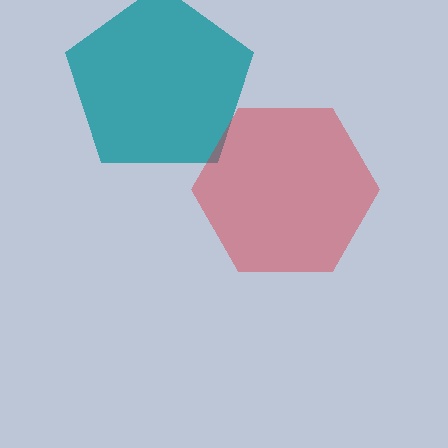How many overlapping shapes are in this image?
There are 2 overlapping shapes in the image.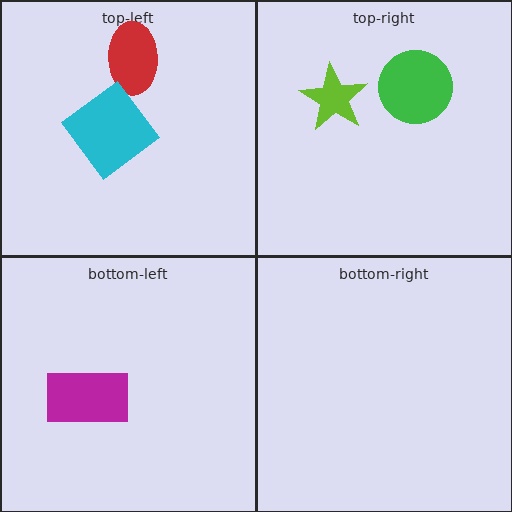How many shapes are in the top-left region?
2.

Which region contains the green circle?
The top-right region.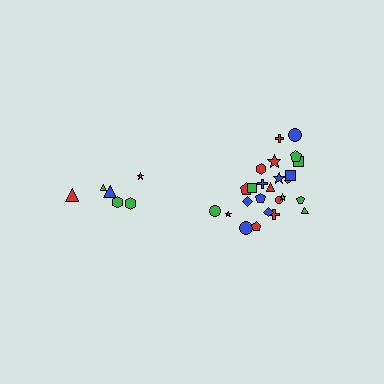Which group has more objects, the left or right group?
The right group.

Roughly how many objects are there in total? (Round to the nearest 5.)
Roughly 30 objects in total.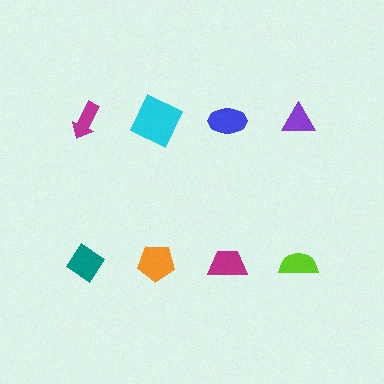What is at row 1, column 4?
A purple triangle.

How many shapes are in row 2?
4 shapes.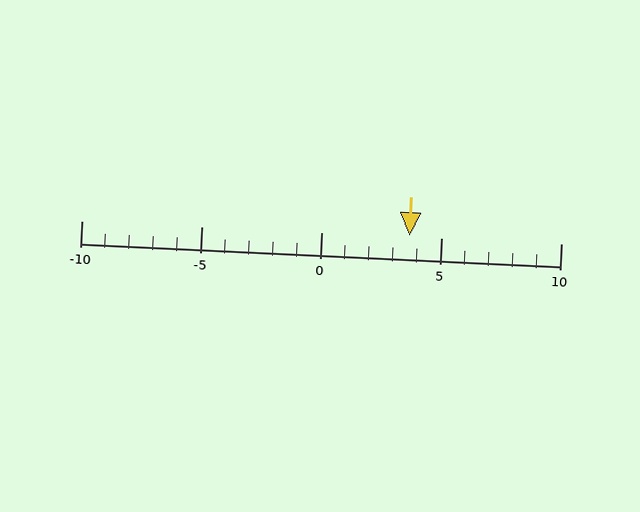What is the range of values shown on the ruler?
The ruler shows values from -10 to 10.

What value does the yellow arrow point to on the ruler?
The yellow arrow points to approximately 4.